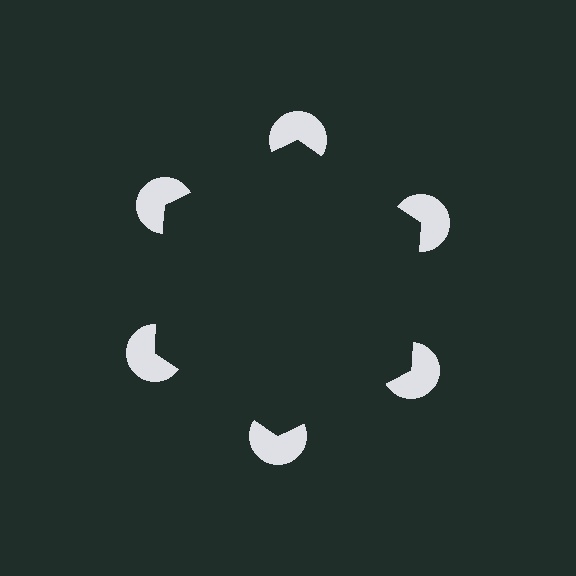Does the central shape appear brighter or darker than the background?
It typically appears slightly darker than the background, even though no actual brightness change is drawn.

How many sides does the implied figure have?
6 sides.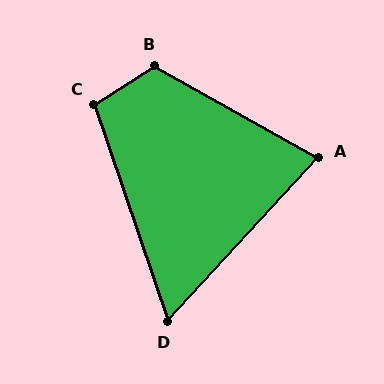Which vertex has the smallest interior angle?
D, at approximately 62 degrees.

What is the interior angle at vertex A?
Approximately 76 degrees (acute).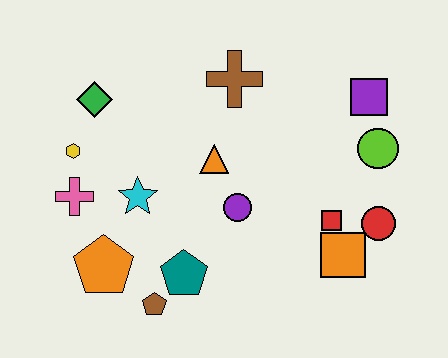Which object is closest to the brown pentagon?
The teal pentagon is closest to the brown pentagon.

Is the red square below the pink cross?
Yes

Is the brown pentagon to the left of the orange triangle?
Yes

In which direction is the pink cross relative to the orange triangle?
The pink cross is to the left of the orange triangle.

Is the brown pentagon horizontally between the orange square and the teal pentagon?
No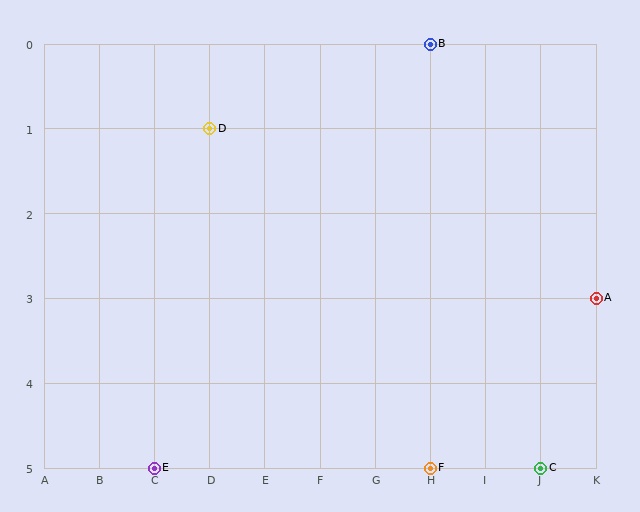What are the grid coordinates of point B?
Point B is at grid coordinates (H, 0).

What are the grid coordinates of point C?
Point C is at grid coordinates (J, 5).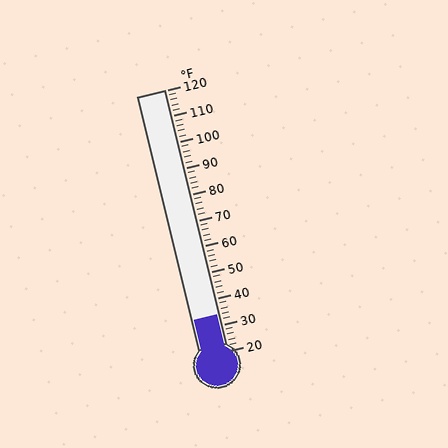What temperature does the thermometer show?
The thermometer shows approximately 34°F.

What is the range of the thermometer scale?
The thermometer scale ranges from 20°F to 120°F.